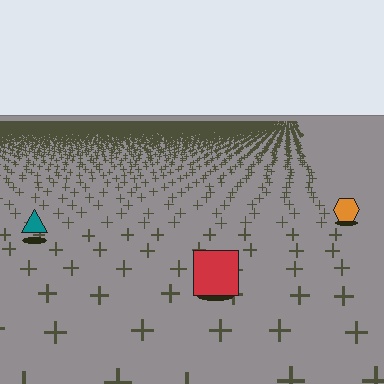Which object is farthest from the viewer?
The orange hexagon is farthest from the viewer. It appears smaller and the ground texture around it is denser.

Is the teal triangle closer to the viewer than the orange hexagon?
Yes. The teal triangle is closer — you can tell from the texture gradient: the ground texture is coarser near it.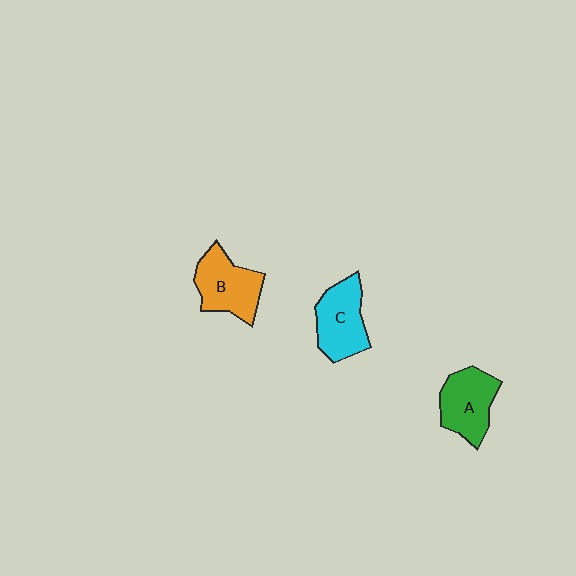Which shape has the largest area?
Shape B (orange).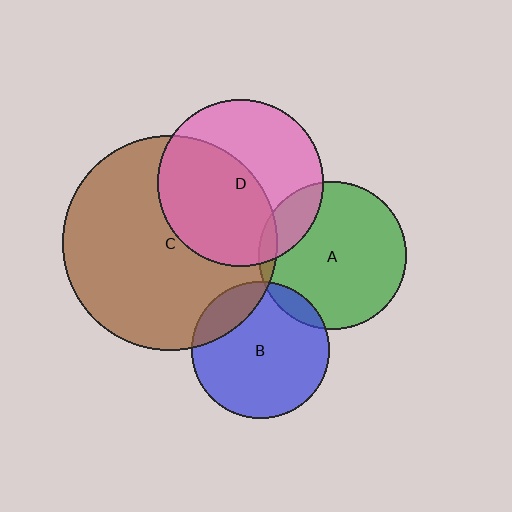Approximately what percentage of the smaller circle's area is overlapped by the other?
Approximately 15%.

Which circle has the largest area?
Circle C (brown).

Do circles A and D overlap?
Yes.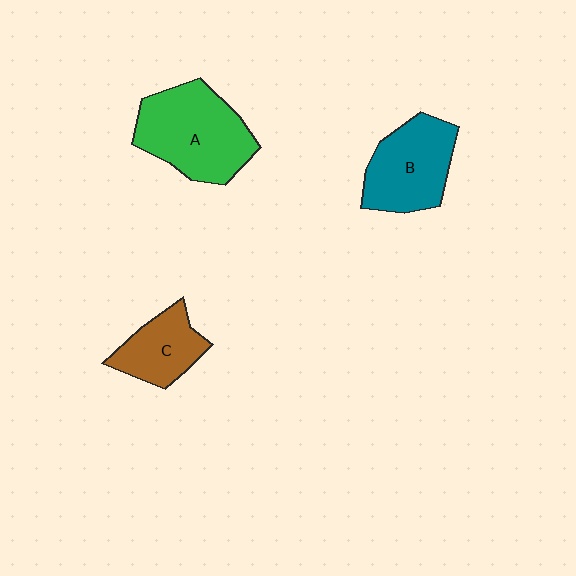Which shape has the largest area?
Shape A (green).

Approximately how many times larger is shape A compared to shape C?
Approximately 1.8 times.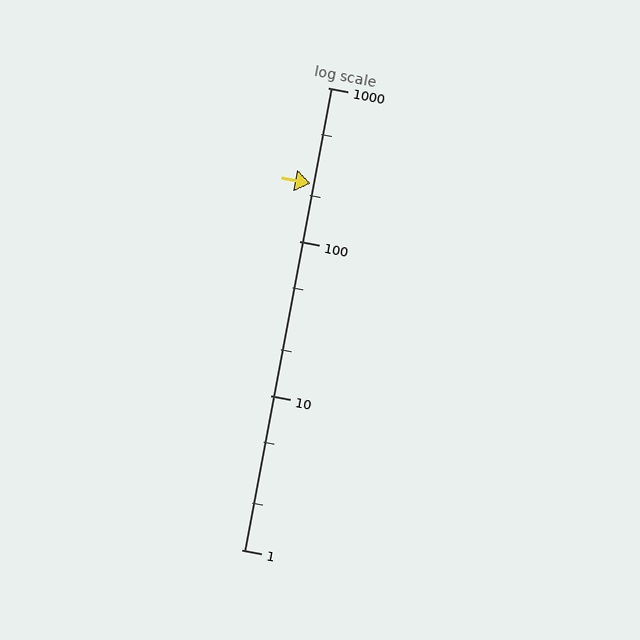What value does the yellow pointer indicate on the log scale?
The pointer indicates approximately 240.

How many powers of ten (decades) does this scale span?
The scale spans 3 decades, from 1 to 1000.